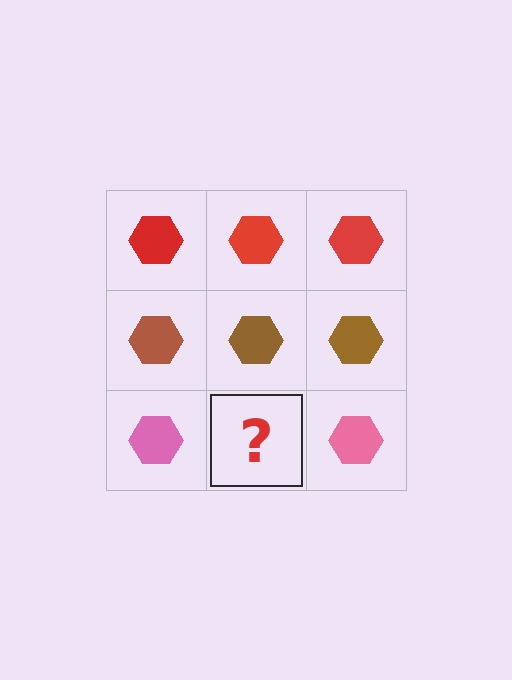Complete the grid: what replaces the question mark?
The question mark should be replaced with a pink hexagon.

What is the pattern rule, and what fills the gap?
The rule is that each row has a consistent color. The gap should be filled with a pink hexagon.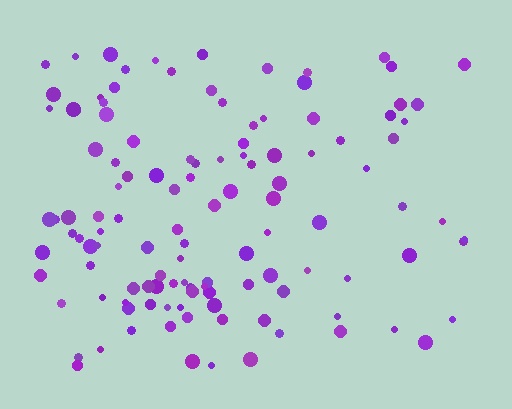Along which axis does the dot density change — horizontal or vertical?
Horizontal.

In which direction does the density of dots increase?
From right to left, with the left side densest.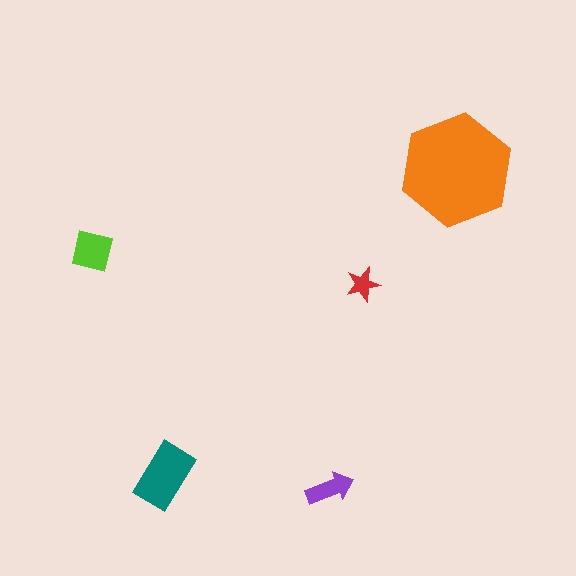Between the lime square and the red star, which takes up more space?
The lime square.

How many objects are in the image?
There are 5 objects in the image.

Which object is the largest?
The orange hexagon.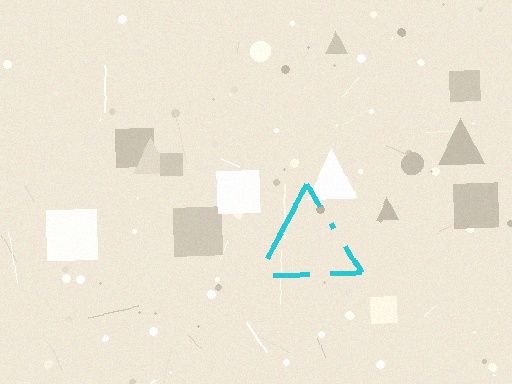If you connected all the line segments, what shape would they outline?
They would outline a triangle.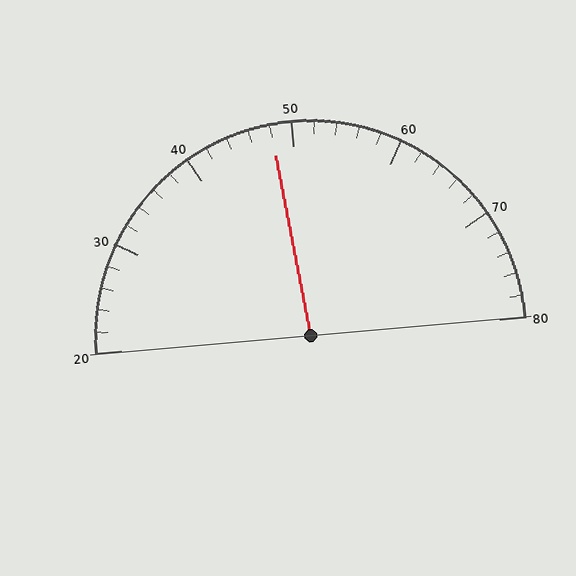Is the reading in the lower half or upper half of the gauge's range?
The reading is in the lower half of the range (20 to 80).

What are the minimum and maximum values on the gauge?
The gauge ranges from 20 to 80.